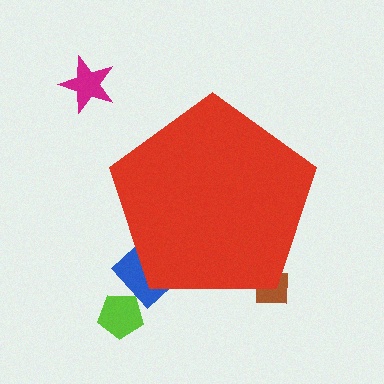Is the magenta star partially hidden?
No, the magenta star is fully visible.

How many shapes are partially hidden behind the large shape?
2 shapes are partially hidden.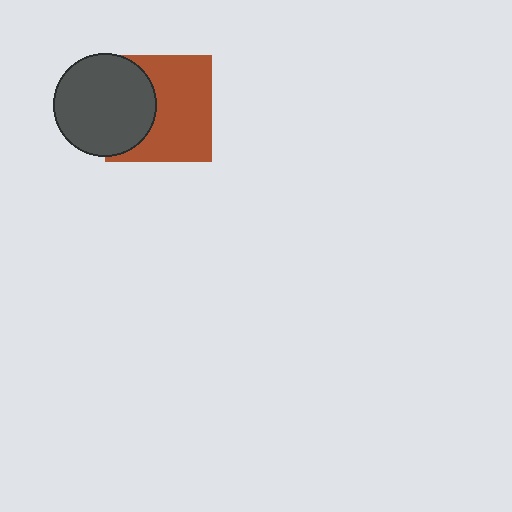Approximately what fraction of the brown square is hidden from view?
Roughly 37% of the brown square is hidden behind the dark gray circle.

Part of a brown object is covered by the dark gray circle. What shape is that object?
It is a square.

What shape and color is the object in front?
The object in front is a dark gray circle.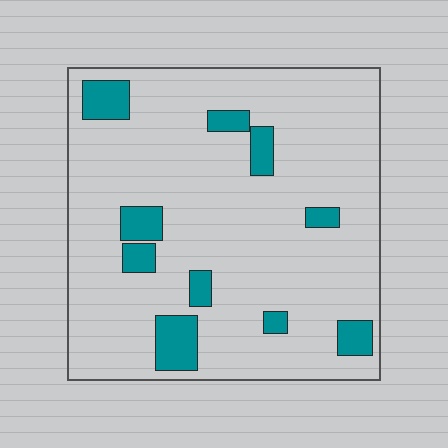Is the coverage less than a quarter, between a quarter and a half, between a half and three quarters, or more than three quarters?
Less than a quarter.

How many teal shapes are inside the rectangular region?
10.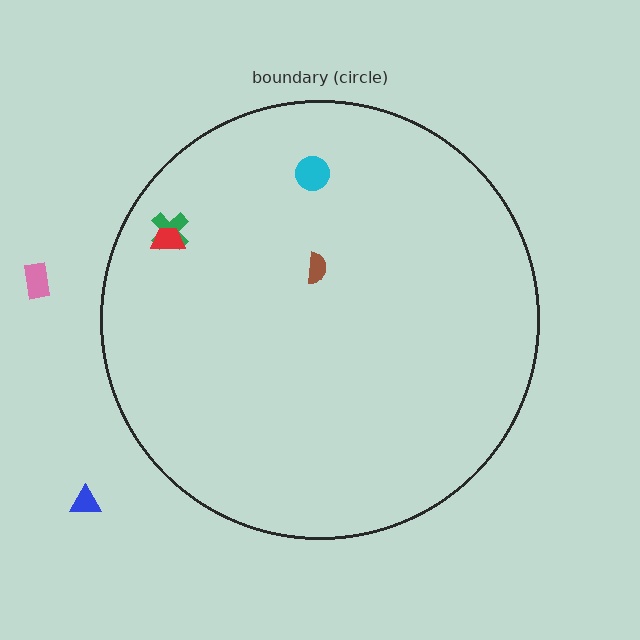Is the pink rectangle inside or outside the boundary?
Outside.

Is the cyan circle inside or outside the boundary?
Inside.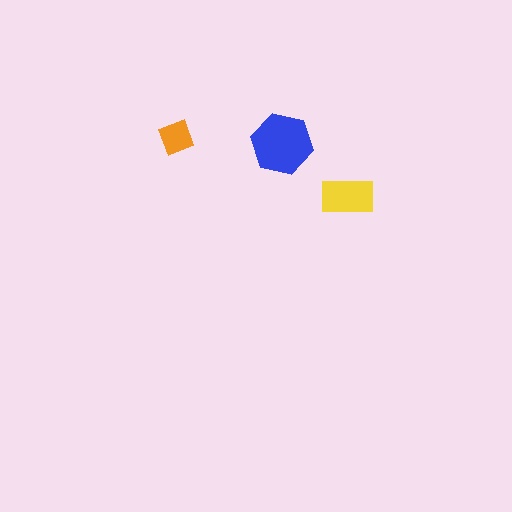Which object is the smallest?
The orange diamond.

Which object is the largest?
The blue hexagon.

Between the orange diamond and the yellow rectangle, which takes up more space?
The yellow rectangle.